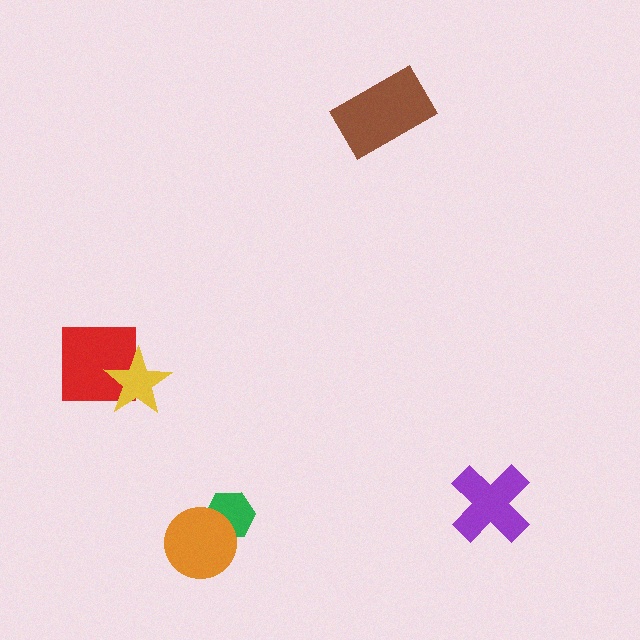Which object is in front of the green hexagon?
The orange circle is in front of the green hexagon.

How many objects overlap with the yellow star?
1 object overlaps with the yellow star.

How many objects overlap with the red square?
1 object overlaps with the red square.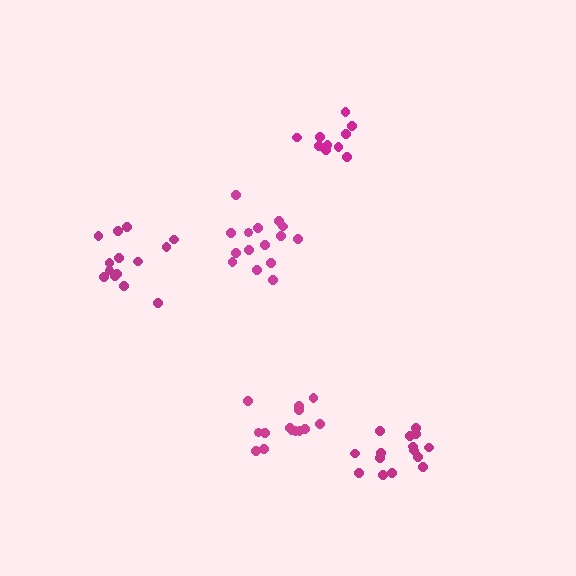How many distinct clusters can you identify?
There are 5 distinct clusters.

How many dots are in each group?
Group 1: 10 dots, Group 2: 14 dots, Group 3: 15 dots, Group 4: 15 dots, Group 5: 14 dots (68 total).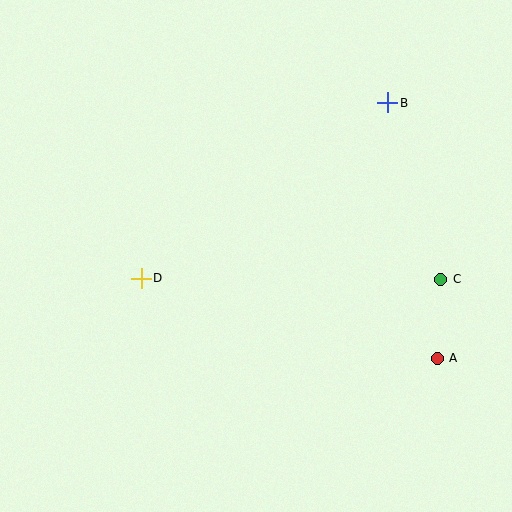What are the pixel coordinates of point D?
Point D is at (141, 278).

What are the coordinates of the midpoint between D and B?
The midpoint between D and B is at (265, 190).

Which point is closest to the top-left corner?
Point D is closest to the top-left corner.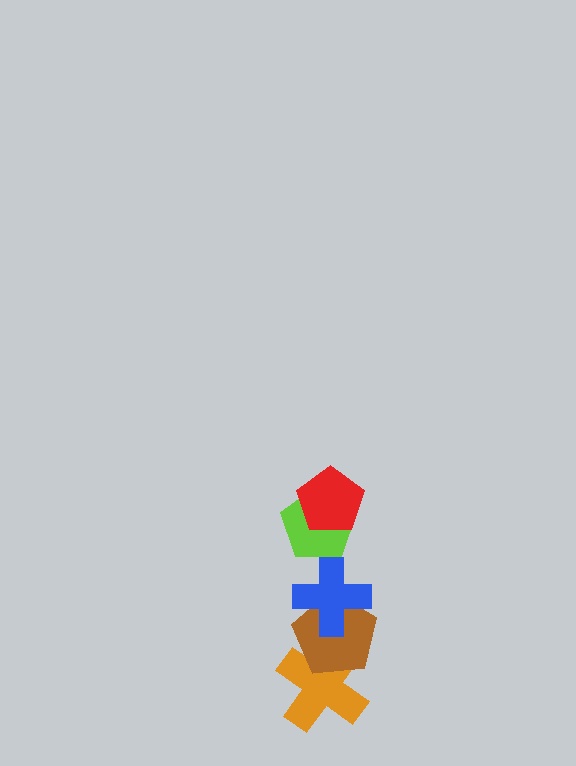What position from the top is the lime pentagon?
The lime pentagon is 2nd from the top.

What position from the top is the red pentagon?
The red pentagon is 1st from the top.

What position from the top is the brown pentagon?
The brown pentagon is 4th from the top.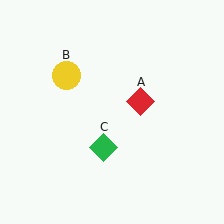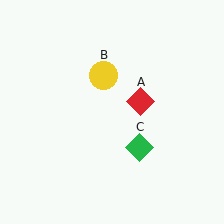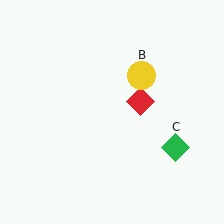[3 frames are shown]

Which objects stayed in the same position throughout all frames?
Red diamond (object A) remained stationary.